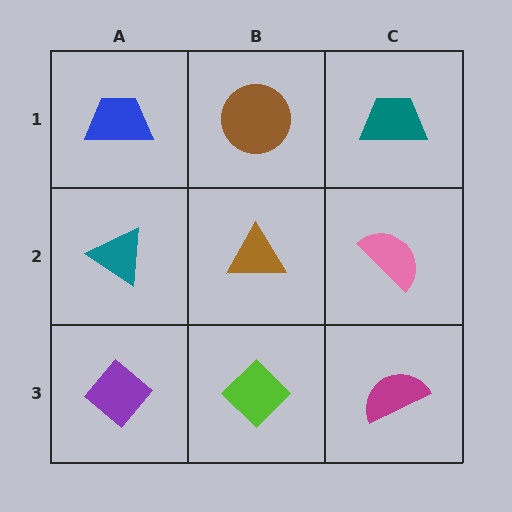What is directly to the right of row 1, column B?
A teal trapezoid.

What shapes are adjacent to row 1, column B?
A brown triangle (row 2, column B), a blue trapezoid (row 1, column A), a teal trapezoid (row 1, column C).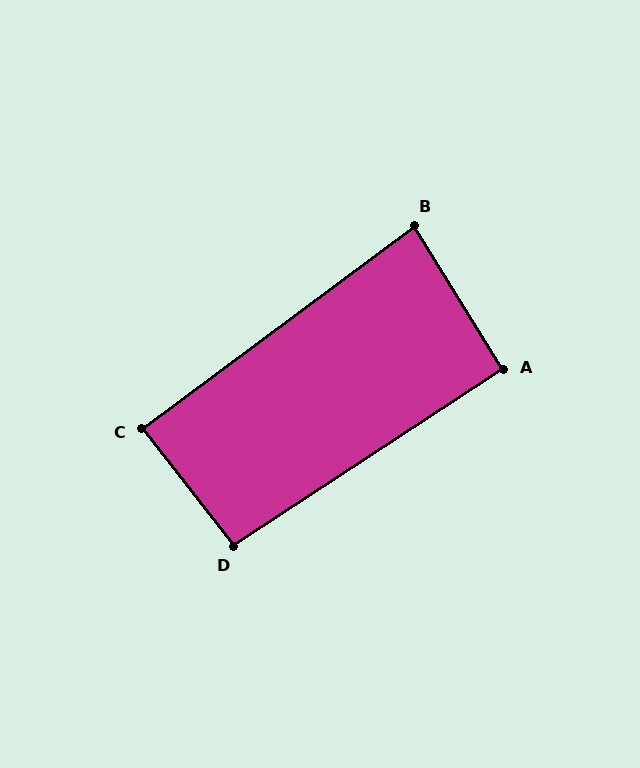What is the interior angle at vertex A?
Approximately 91 degrees (approximately right).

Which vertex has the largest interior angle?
D, at approximately 95 degrees.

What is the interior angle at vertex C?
Approximately 89 degrees (approximately right).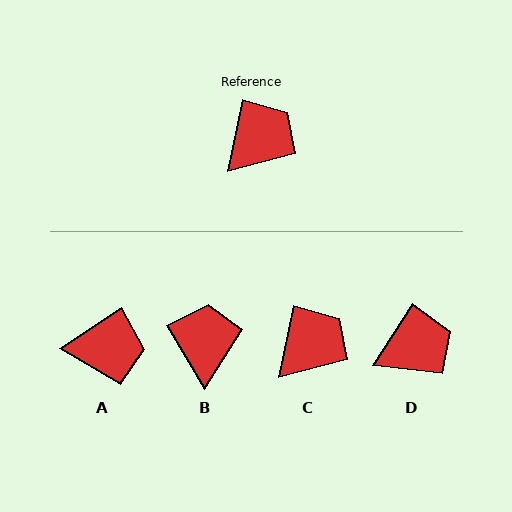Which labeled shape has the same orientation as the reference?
C.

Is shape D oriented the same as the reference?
No, it is off by about 21 degrees.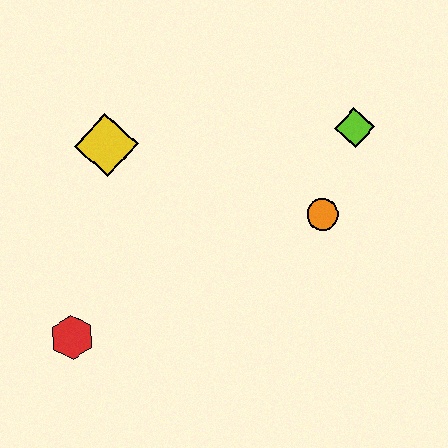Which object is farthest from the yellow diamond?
The lime diamond is farthest from the yellow diamond.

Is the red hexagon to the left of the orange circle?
Yes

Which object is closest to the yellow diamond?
The red hexagon is closest to the yellow diamond.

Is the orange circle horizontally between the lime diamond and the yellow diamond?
Yes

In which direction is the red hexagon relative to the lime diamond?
The red hexagon is to the left of the lime diamond.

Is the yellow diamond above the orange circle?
Yes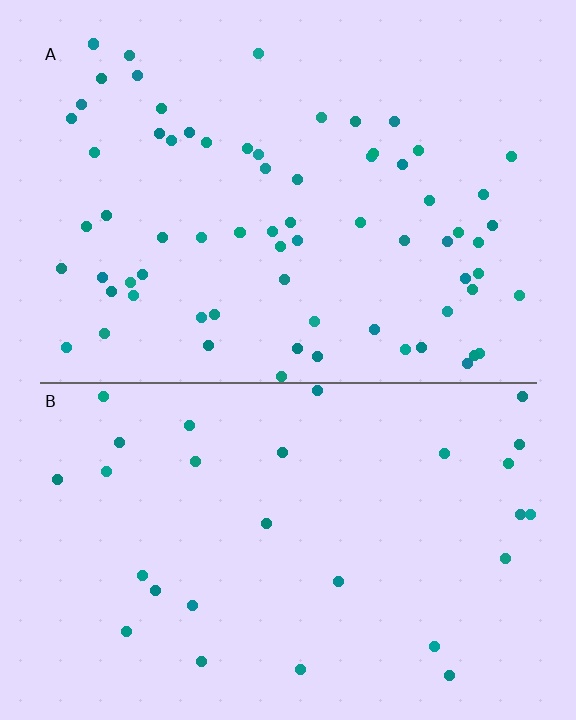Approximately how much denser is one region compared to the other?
Approximately 2.5× — region A over region B.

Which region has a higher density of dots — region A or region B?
A (the top).